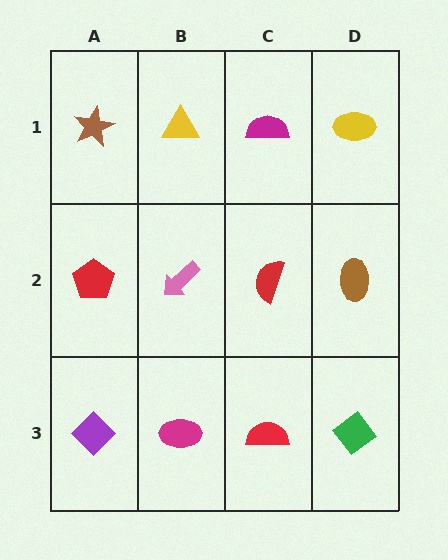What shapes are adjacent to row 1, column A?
A red pentagon (row 2, column A), a yellow triangle (row 1, column B).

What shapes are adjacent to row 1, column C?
A red semicircle (row 2, column C), a yellow triangle (row 1, column B), a yellow ellipse (row 1, column D).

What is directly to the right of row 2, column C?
A brown ellipse.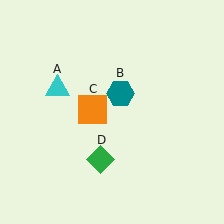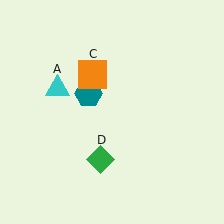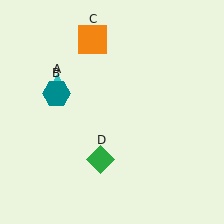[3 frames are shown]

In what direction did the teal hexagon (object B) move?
The teal hexagon (object B) moved left.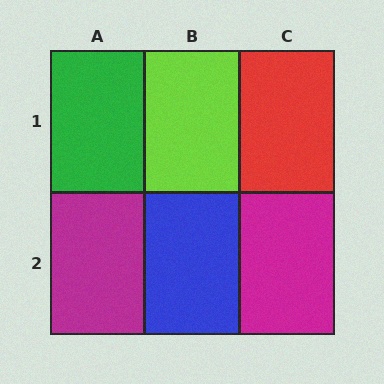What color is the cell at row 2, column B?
Blue.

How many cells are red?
1 cell is red.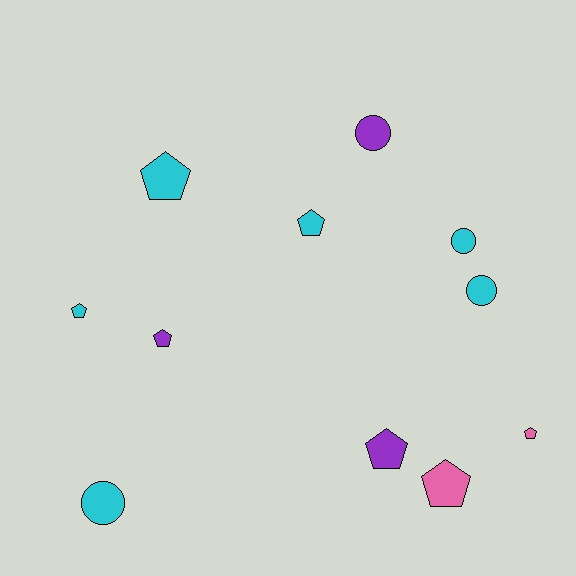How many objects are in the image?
There are 11 objects.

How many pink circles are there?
There are no pink circles.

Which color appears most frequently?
Cyan, with 6 objects.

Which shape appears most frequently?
Pentagon, with 7 objects.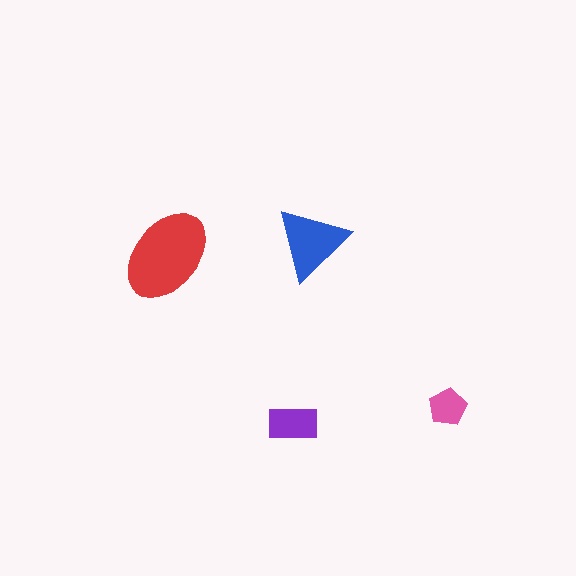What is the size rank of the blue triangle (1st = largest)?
2nd.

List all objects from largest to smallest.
The red ellipse, the blue triangle, the purple rectangle, the pink pentagon.